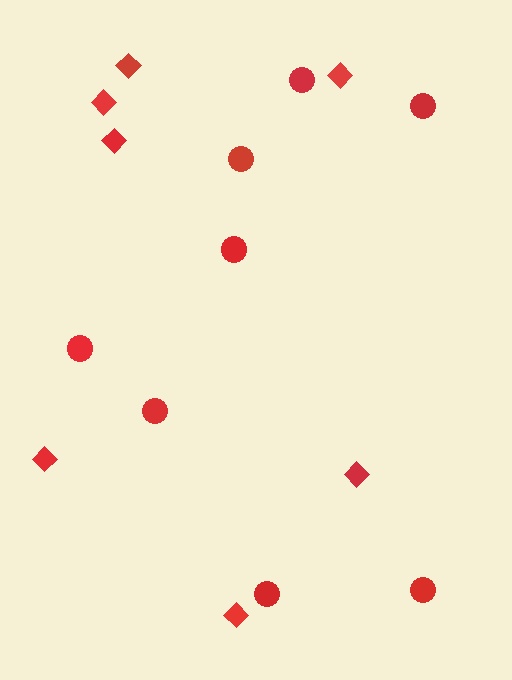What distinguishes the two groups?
There are 2 groups: one group of diamonds (7) and one group of circles (8).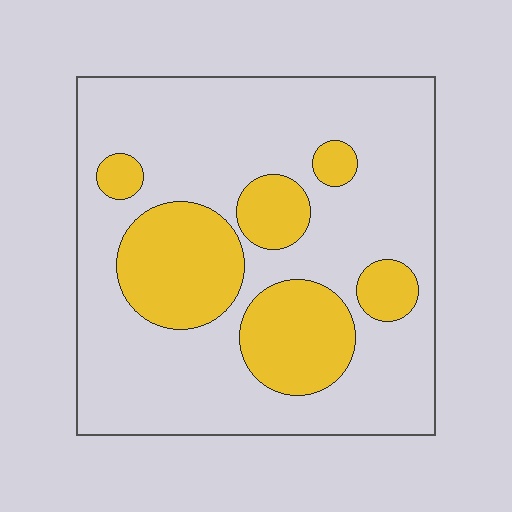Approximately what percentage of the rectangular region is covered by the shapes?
Approximately 25%.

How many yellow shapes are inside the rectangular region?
6.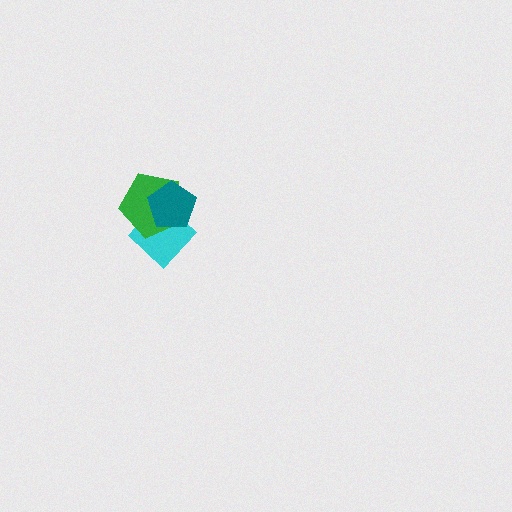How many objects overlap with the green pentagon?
2 objects overlap with the green pentagon.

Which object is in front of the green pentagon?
The teal pentagon is in front of the green pentagon.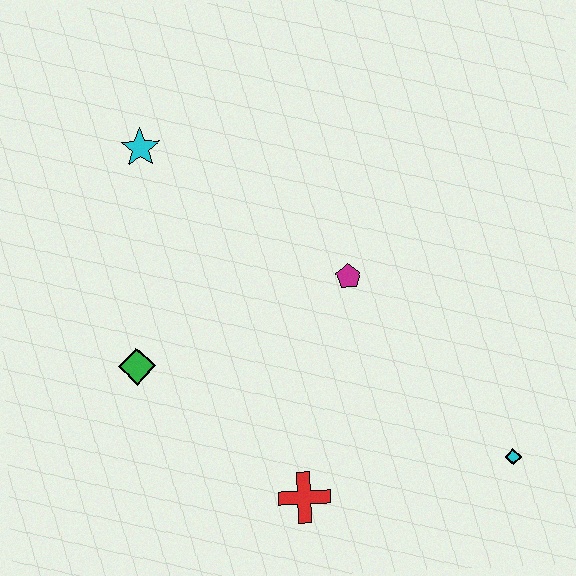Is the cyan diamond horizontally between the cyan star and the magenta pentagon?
No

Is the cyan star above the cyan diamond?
Yes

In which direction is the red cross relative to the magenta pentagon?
The red cross is below the magenta pentagon.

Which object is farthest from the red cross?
The cyan star is farthest from the red cross.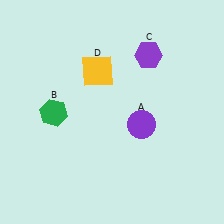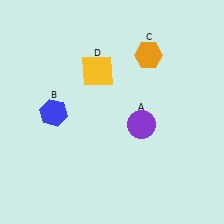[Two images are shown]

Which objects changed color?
B changed from green to blue. C changed from purple to orange.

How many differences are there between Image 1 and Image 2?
There are 2 differences between the two images.